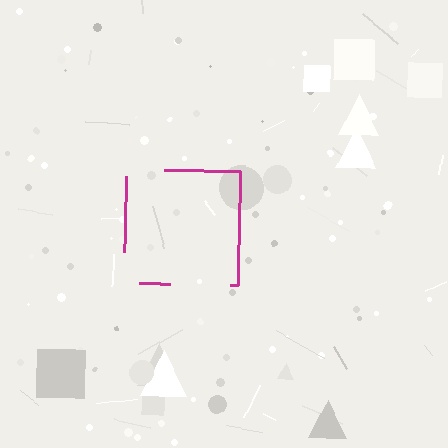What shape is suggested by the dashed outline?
The dashed outline suggests a square.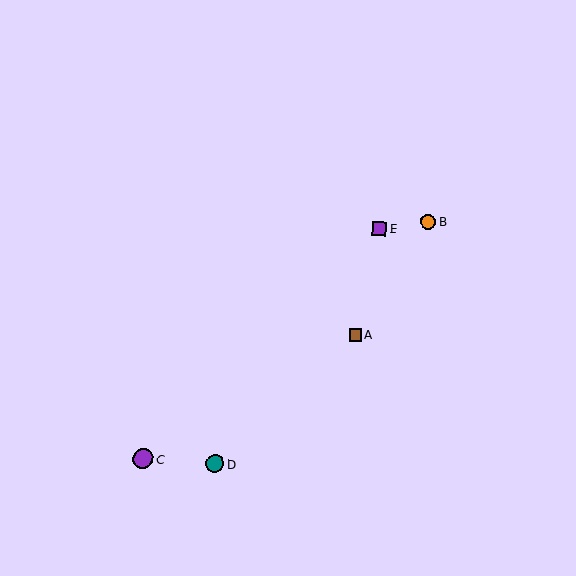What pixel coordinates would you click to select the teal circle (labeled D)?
Click at (215, 464) to select the teal circle D.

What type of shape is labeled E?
Shape E is a purple square.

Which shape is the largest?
The purple circle (labeled C) is the largest.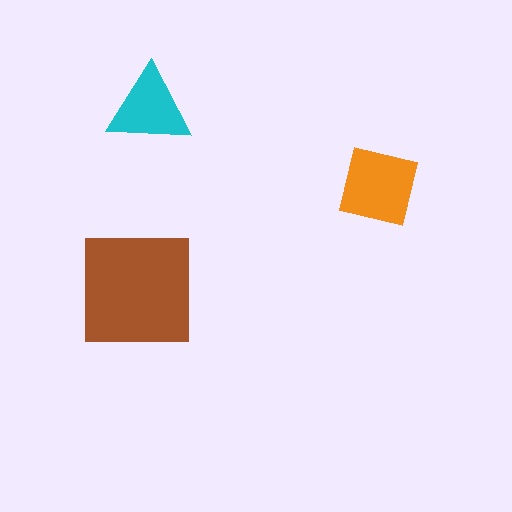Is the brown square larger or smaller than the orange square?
Larger.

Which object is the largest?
The brown square.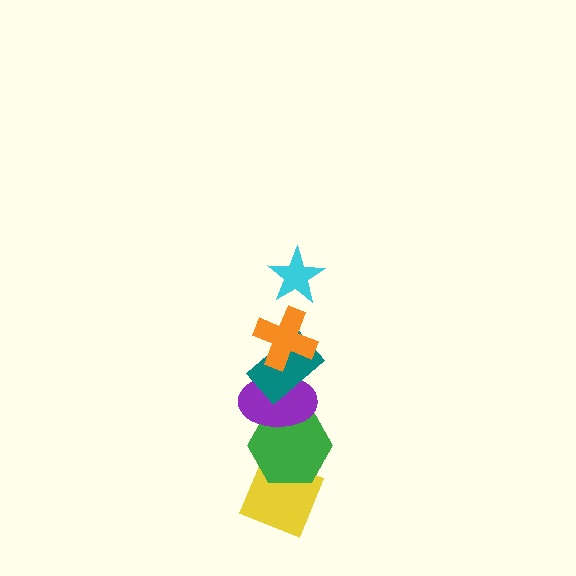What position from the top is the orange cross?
The orange cross is 2nd from the top.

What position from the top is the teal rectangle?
The teal rectangle is 3rd from the top.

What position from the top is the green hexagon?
The green hexagon is 5th from the top.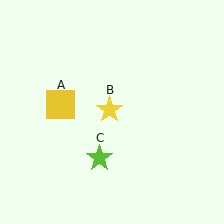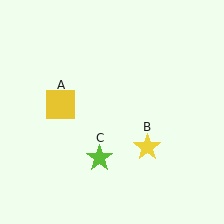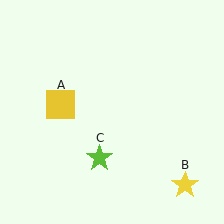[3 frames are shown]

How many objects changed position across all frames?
1 object changed position: yellow star (object B).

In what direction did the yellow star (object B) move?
The yellow star (object B) moved down and to the right.